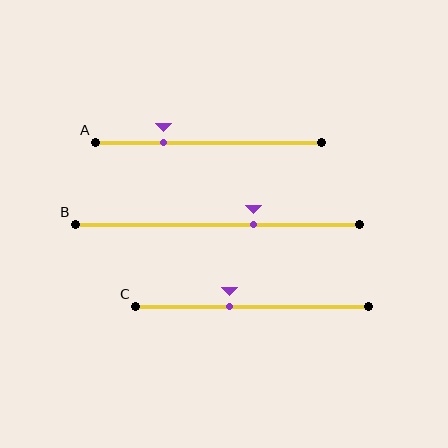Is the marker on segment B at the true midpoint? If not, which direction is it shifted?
No, the marker on segment B is shifted to the right by about 13% of the segment length.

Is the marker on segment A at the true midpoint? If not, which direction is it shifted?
No, the marker on segment A is shifted to the left by about 20% of the segment length.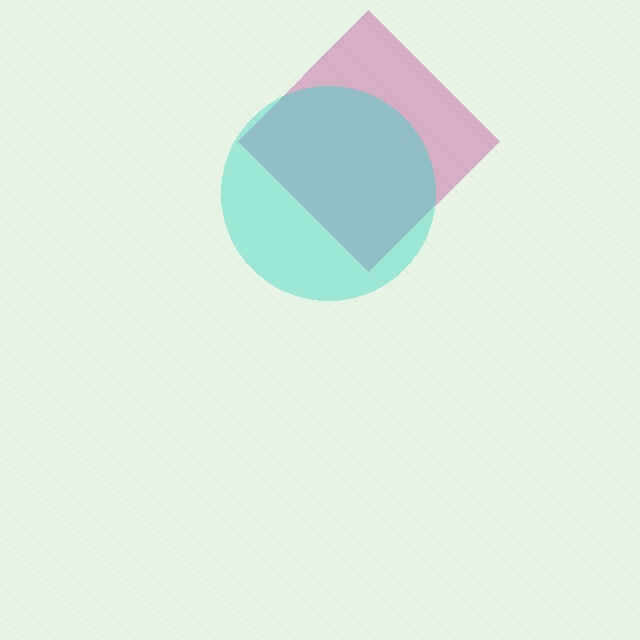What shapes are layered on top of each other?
The layered shapes are: a magenta diamond, a cyan circle.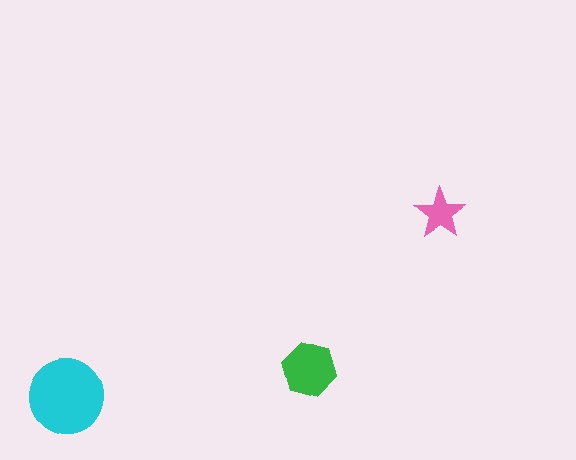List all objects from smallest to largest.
The pink star, the green hexagon, the cyan circle.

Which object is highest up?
The pink star is topmost.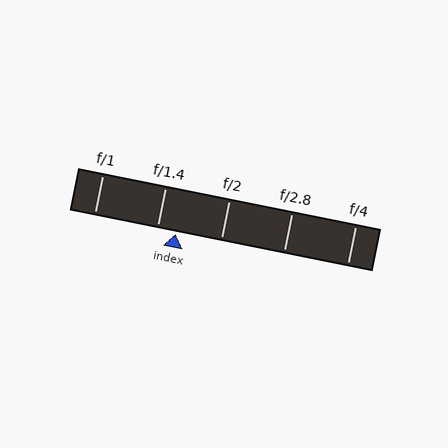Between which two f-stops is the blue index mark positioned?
The index mark is between f/1.4 and f/2.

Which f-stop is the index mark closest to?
The index mark is closest to f/1.4.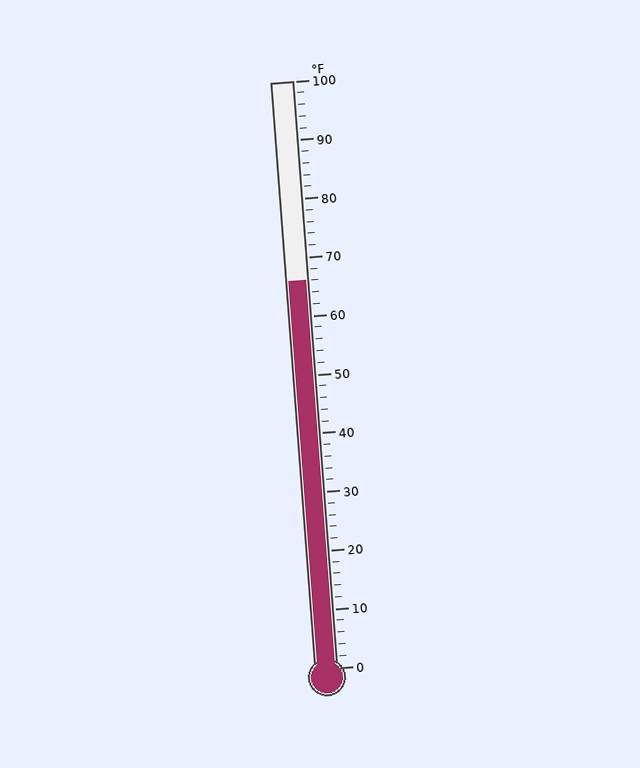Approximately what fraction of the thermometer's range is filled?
The thermometer is filled to approximately 65% of its range.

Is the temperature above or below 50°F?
The temperature is above 50°F.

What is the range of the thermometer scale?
The thermometer scale ranges from 0°F to 100°F.